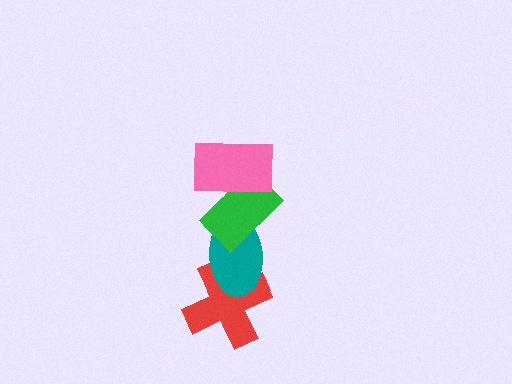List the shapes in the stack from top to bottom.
From top to bottom: the pink rectangle, the green rectangle, the teal ellipse, the red cross.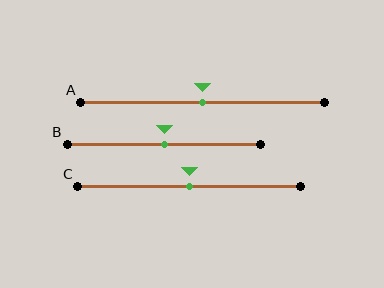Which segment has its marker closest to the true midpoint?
Segment A has its marker closest to the true midpoint.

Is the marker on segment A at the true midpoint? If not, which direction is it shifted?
Yes, the marker on segment A is at the true midpoint.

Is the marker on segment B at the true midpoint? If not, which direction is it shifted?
Yes, the marker on segment B is at the true midpoint.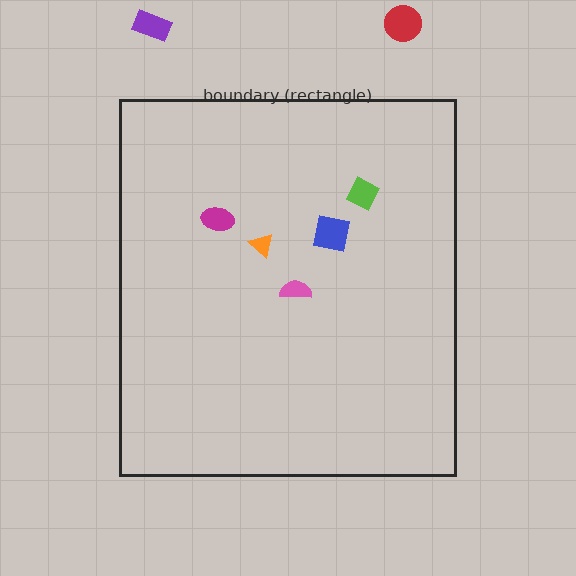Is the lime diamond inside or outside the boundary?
Inside.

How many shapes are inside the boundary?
5 inside, 2 outside.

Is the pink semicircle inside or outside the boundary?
Inside.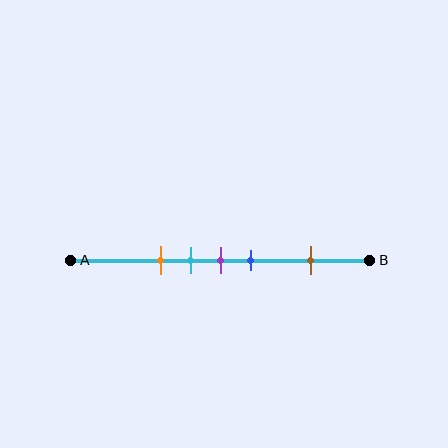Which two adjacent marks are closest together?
The cyan and purple marks are the closest adjacent pair.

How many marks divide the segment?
There are 5 marks dividing the segment.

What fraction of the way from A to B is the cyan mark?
The cyan mark is approximately 40% (0.4) of the way from A to B.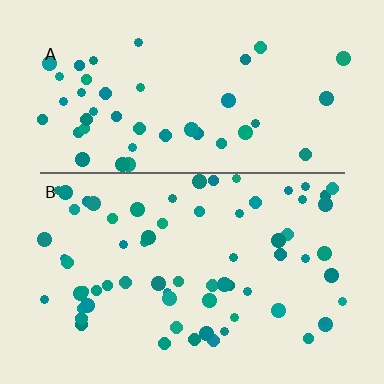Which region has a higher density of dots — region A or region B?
B (the bottom).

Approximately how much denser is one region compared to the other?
Approximately 1.5× — region B over region A.